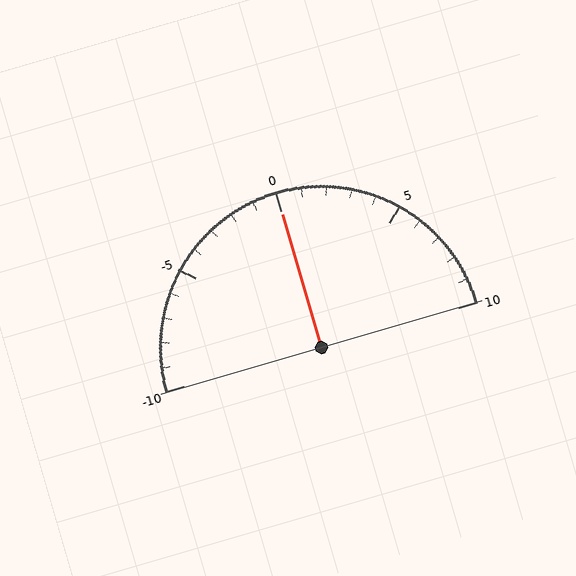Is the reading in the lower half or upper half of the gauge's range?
The reading is in the upper half of the range (-10 to 10).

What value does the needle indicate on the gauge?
The needle indicates approximately 0.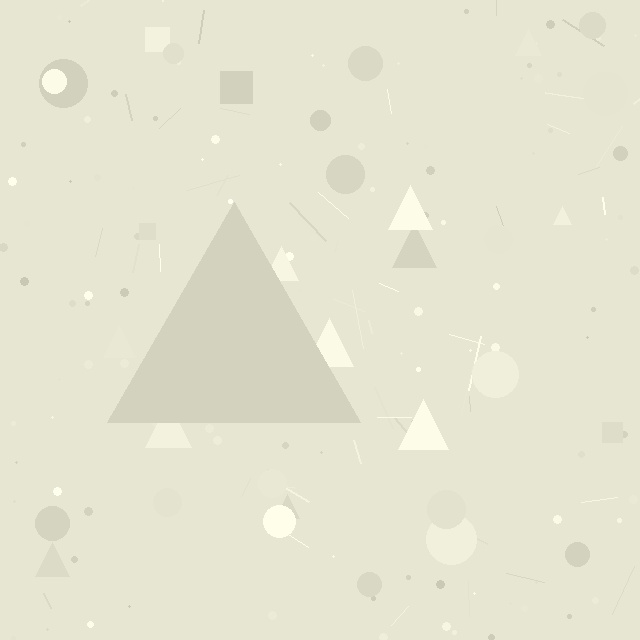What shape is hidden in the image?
A triangle is hidden in the image.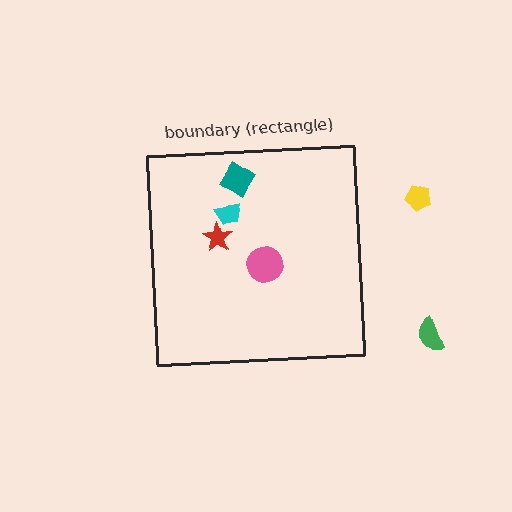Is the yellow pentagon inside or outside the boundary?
Outside.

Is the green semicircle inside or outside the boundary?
Outside.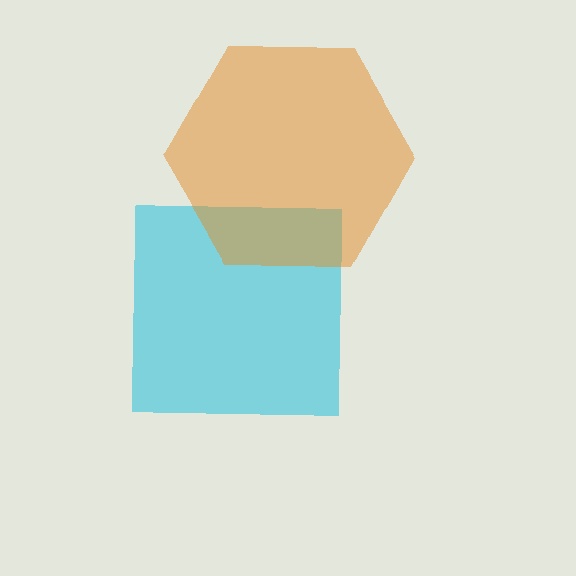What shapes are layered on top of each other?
The layered shapes are: a cyan square, an orange hexagon.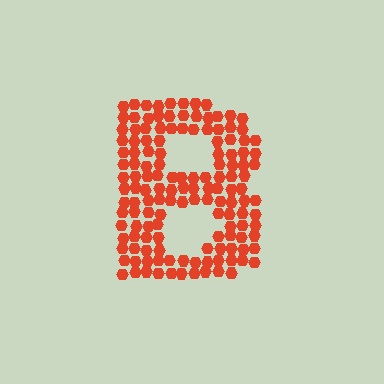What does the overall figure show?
The overall figure shows the letter B.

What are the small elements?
The small elements are hexagons.